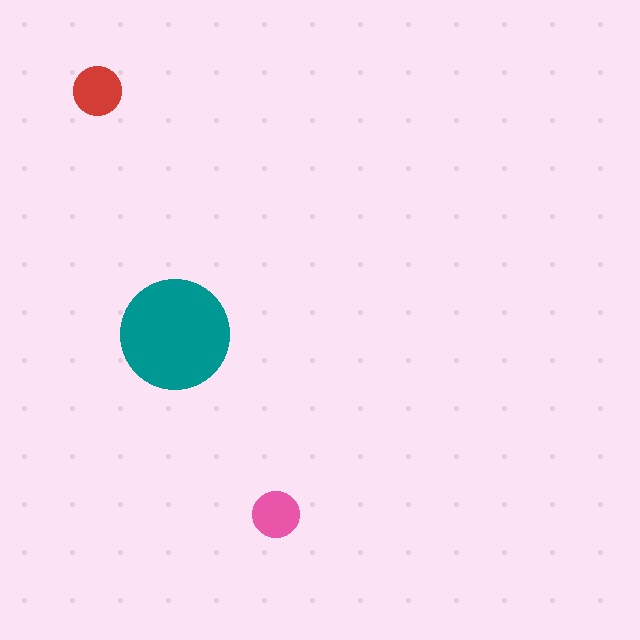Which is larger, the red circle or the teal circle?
The teal one.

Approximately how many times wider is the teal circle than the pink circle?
About 2.5 times wider.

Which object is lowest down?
The pink circle is bottommost.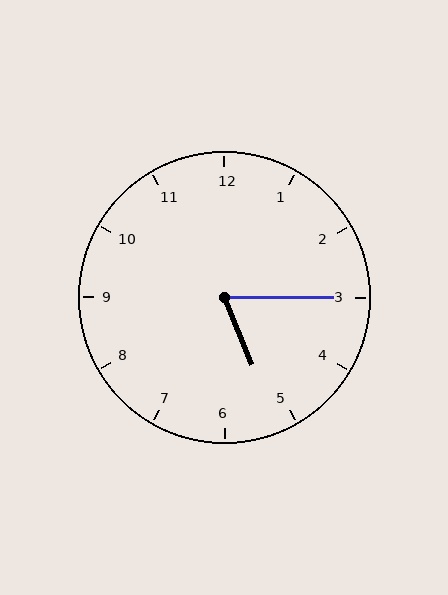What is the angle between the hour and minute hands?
Approximately 68 degrees.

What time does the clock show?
5:15.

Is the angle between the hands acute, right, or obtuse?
It is acute.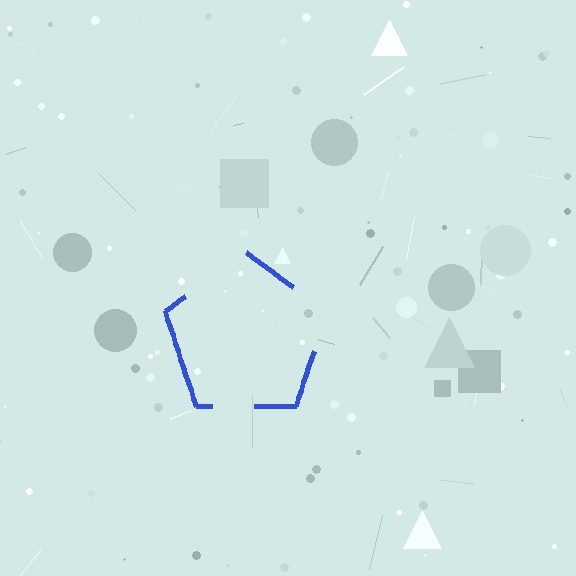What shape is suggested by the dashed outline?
The dashed outline suggests a pentagon.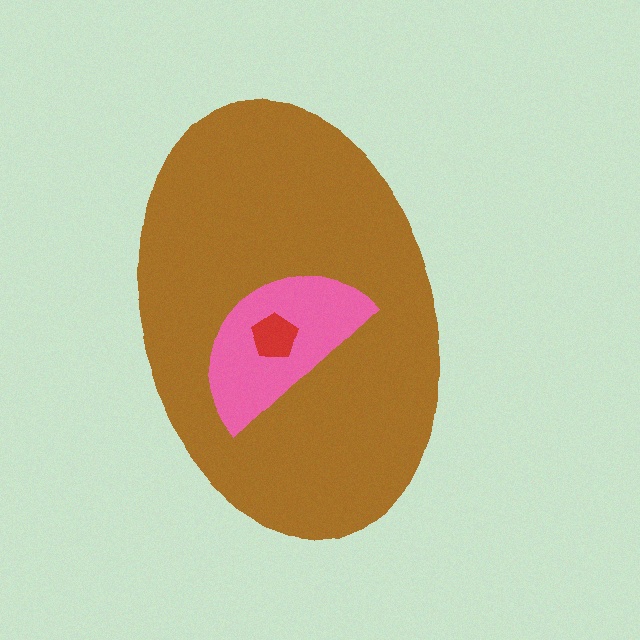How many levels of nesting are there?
3.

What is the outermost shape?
The brown ellipse.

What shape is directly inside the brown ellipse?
The pink semicircle.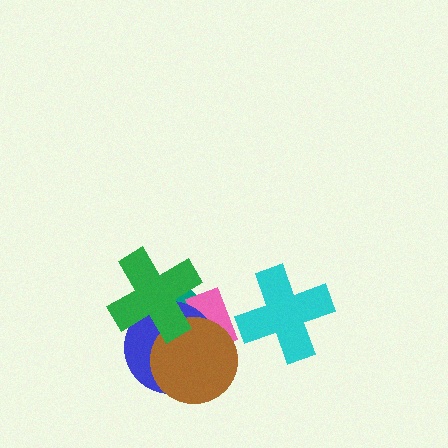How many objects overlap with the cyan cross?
0 objects overlap with the cyan cross.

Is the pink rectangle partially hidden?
Yes, it is partially covered by another shape.